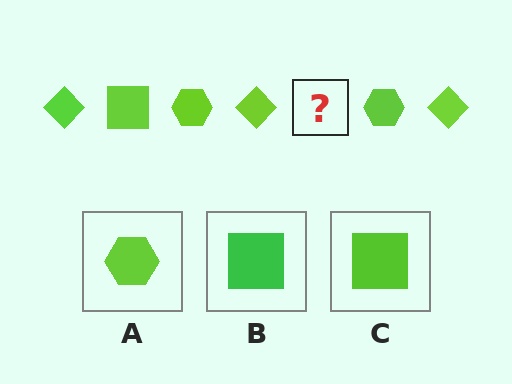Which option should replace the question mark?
Option C.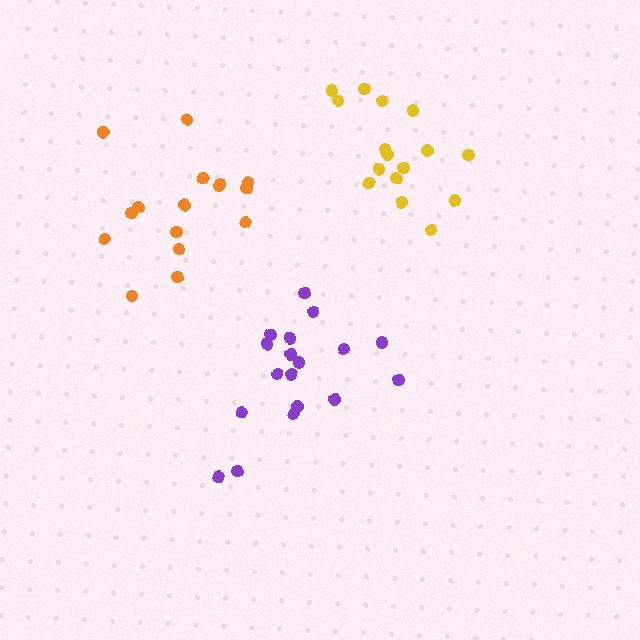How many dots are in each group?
Group 1: 16 dots, Group 2: 18 dots, Group 3: 16 dots (50 total).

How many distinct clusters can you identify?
There are 3 distinct clusters.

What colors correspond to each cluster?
The clusters are colored: orange, purple, yellow.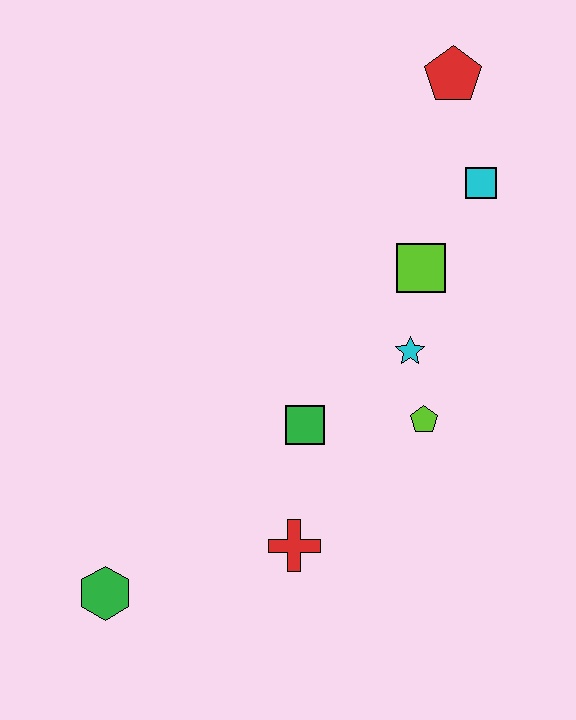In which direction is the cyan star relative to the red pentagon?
The cyan star is below the red pentagon.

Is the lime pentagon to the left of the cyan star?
No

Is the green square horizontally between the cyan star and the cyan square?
No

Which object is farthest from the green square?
The red pentagon is farthest from the green square.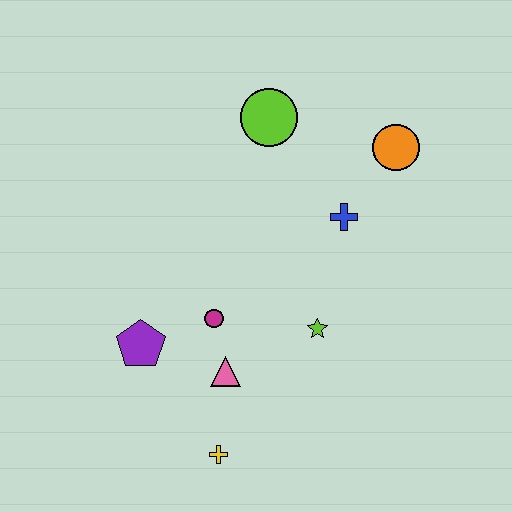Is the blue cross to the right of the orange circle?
No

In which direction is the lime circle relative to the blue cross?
The lime circle is above the blue cross.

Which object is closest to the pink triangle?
The magenta circle is closest to the pink triangle.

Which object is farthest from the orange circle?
The yellow cross is farthest from the orange circle.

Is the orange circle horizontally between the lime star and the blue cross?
No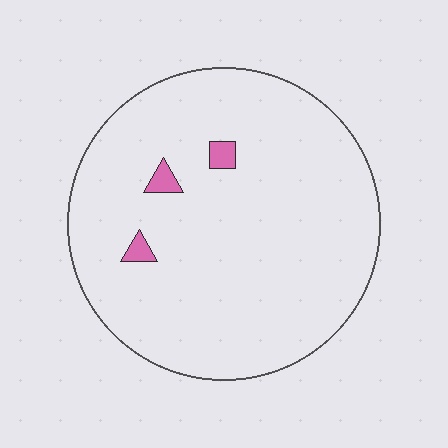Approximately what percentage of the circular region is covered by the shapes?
Approximately 5%.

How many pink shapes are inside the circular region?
3.